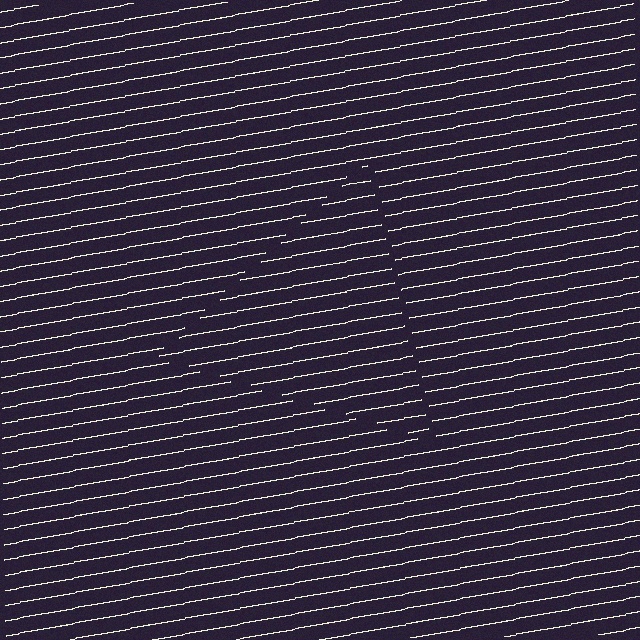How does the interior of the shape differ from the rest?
The interior of the shape contains the same grating, shifted by half a period — the contour is defined by the phase discontinuity where line-ends from the inner and outer gratings abut.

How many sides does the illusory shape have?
3 sides — the line-ends trace a triangle.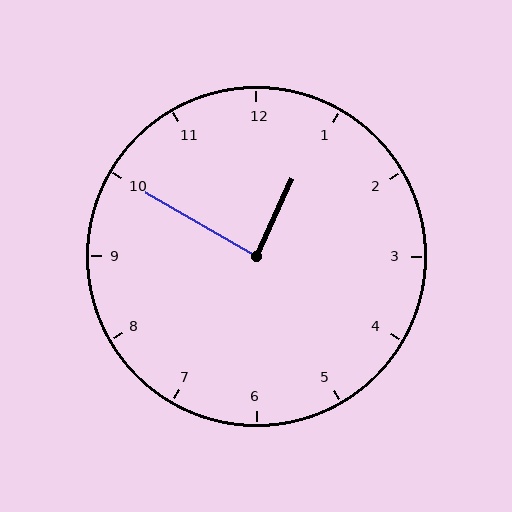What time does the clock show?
12:50.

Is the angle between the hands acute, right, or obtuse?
It is right.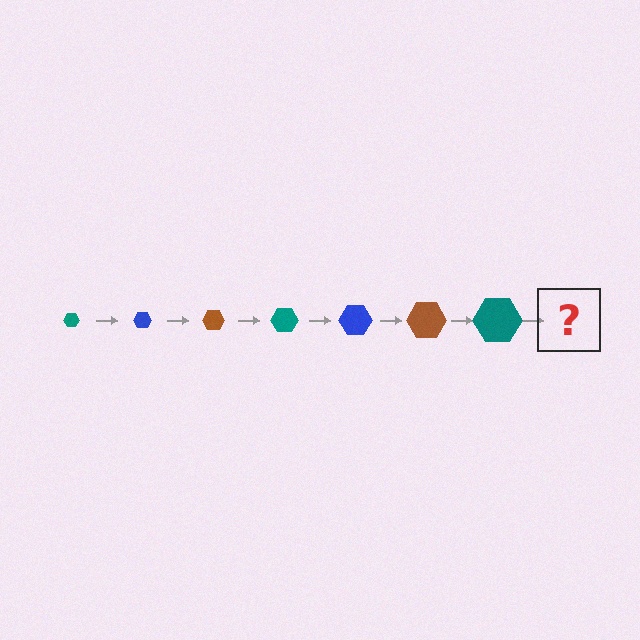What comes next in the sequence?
The next element should be a blue hexagon, larger than the previous one.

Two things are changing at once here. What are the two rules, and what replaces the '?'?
The two rules are that the hexagon grows larger each step and the color cycles through teal, blue, and brown. The '?' should be a blue hexagon, larger than the previous one.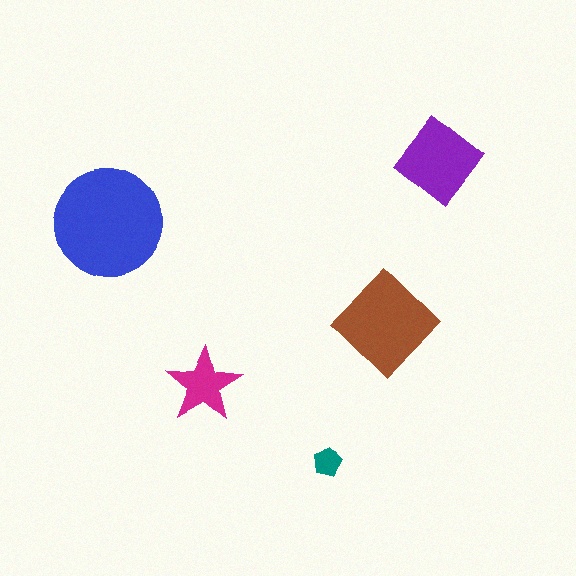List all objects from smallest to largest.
The teal pentagon, the magenta star, the purple diamond, the brown diamond, the blue circle.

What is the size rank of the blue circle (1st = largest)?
1st.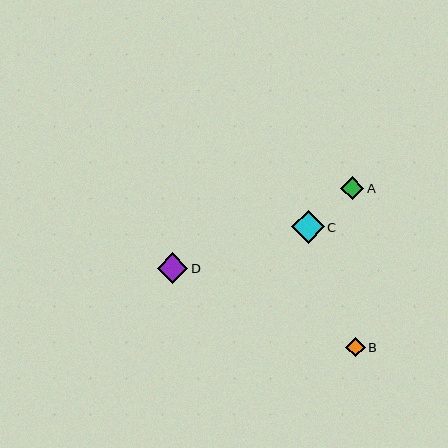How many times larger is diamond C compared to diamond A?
Diamond C is approximately 1.4 times the size of diamond A.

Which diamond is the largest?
Diamond C is the largest with a size of approximately 33 pixels.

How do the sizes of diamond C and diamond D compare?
Diamond C and diamond D are approximately the same size.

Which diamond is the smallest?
Diamond B is the smallest with a size of approximately 19 pixels.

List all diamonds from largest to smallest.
From largest to smallest: C, D, A, B.